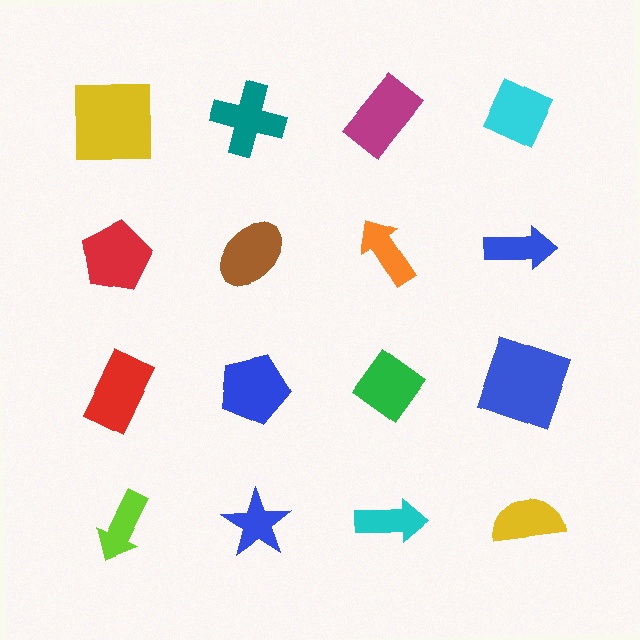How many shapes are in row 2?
4 shapes.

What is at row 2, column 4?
A blue arrow.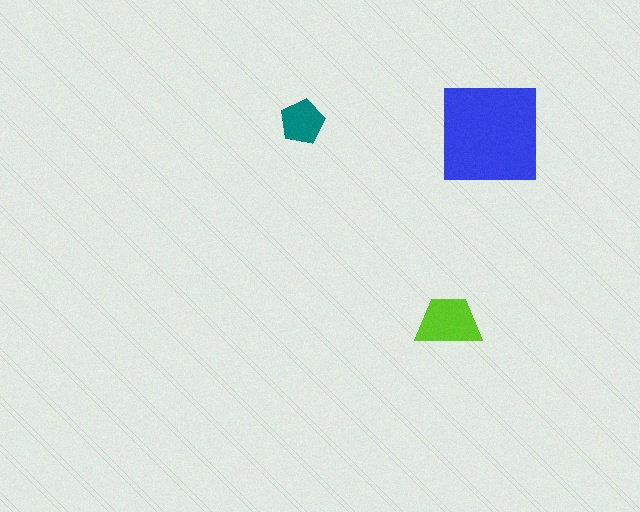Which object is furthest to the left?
The teal pentagon is leftmost.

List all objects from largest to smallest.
The blue square, the lime trapezoid, the teal pentagon.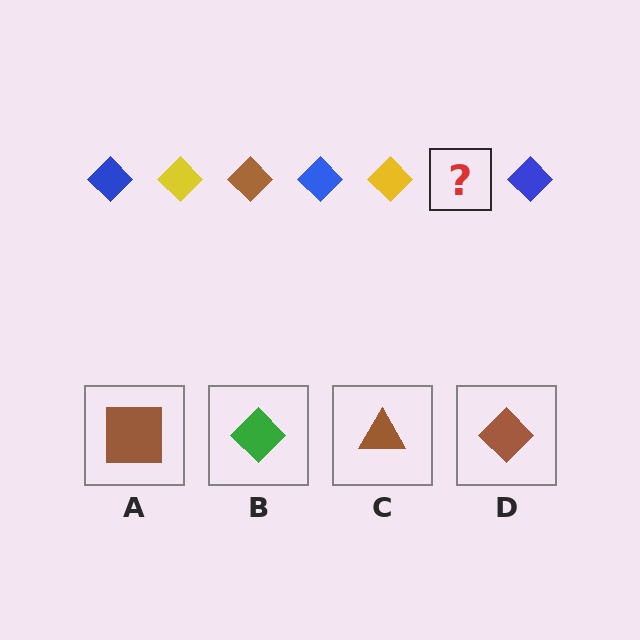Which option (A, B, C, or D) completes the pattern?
D.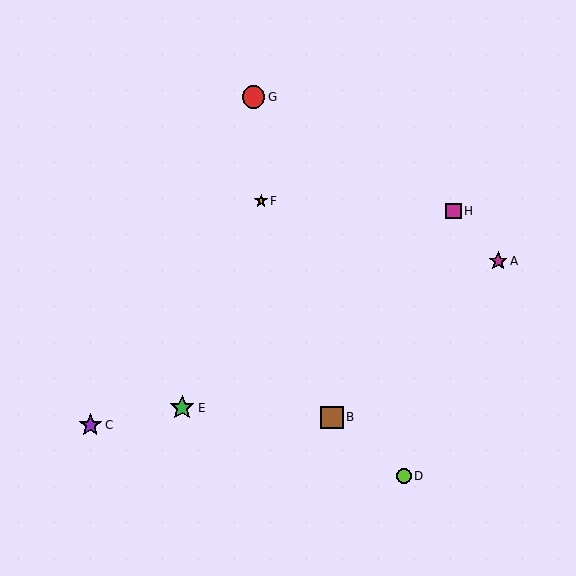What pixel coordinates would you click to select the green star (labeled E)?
Click at (182, 408) to select the green star E.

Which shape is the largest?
The green star (labeled E) is the largest.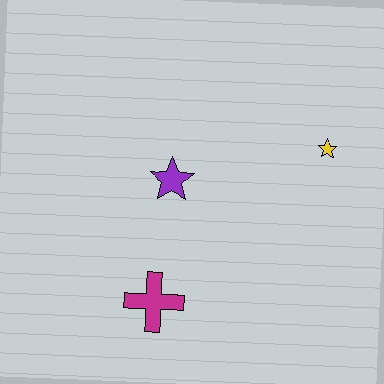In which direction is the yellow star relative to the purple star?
The yellow star is to the right of the purple star.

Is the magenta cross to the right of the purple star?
No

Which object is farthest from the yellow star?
The magenta cross is farthest from the yellow star.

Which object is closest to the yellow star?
The purple star is closest to the yellow star.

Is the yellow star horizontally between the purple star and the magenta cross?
No